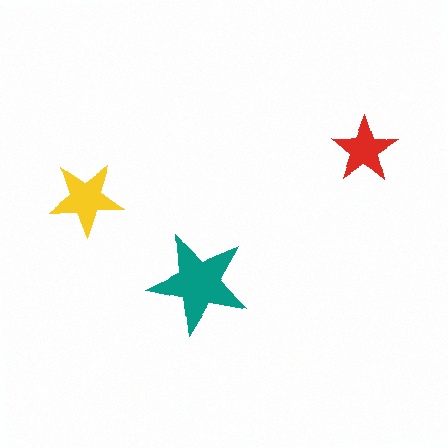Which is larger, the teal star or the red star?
The teal one.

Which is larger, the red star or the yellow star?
The yellow one.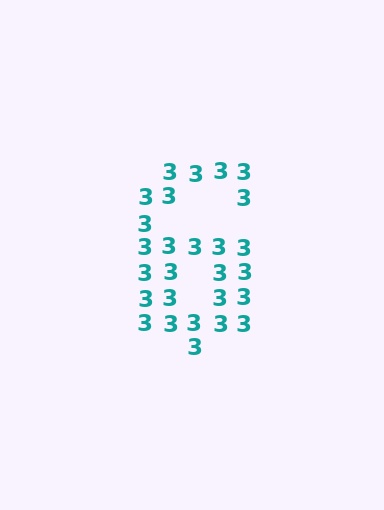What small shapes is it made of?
It is made of small digit 3's.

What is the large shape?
The large shape is the digit 6.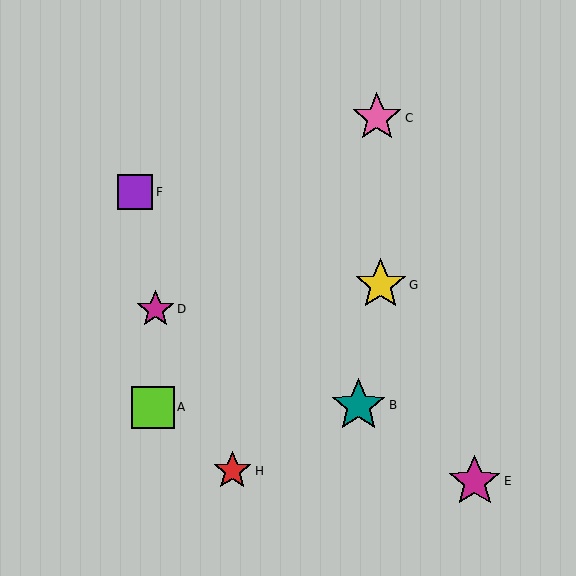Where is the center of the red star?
The center of the red star is at (232, 471).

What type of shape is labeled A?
Shape A is a lime square.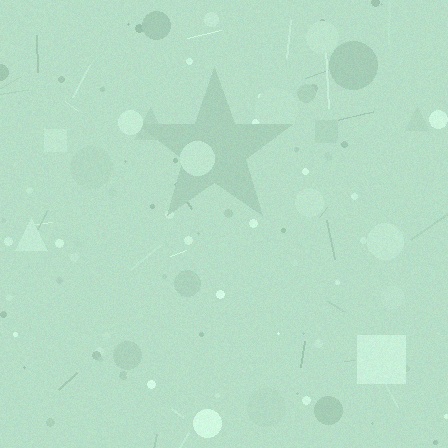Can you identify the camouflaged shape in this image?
The camouflaged shape is a star.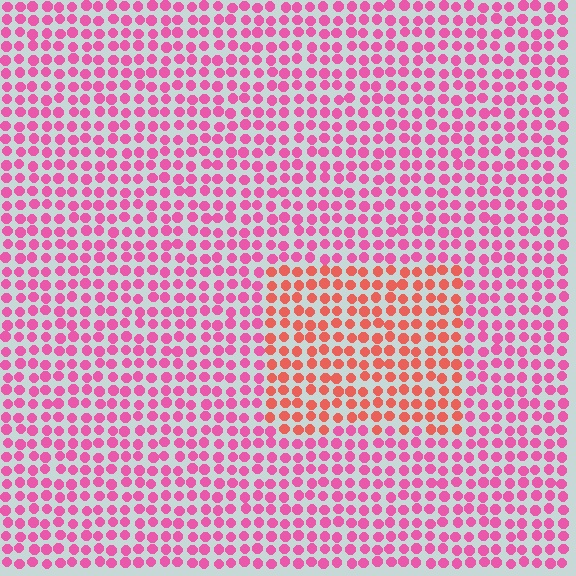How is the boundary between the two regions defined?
The boundary is defined purely by a slight shift in hue (about 38 degrees). Spacing, size, and orientation are identical on both sides.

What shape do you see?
I see a rectangle.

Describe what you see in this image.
The image is filled with small pink elements in a uniform arrangement. A rectangle-shaped region is visible where the elements are tinted to a slightly different hue, forming a subtle color boundary.